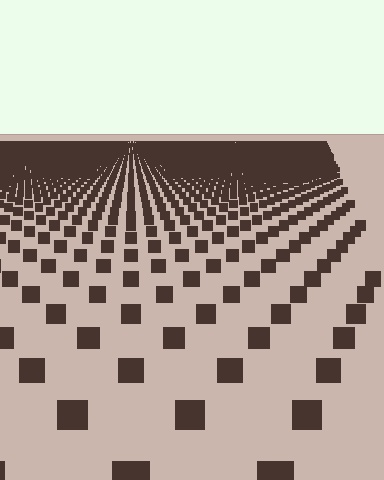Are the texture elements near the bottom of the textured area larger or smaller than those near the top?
Larger. Near the bottom, elements are closer to the viewer and appear at a bigger on-screen size.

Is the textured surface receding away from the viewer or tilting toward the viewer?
The surface is receding away from the viewer. Texture elements get smaller and denser toward the top.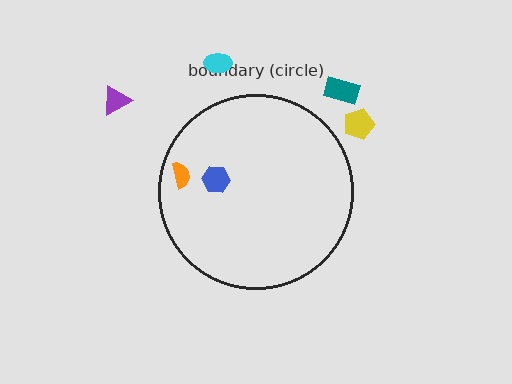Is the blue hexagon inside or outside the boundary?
Inside.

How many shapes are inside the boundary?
2 inside, 4 outside.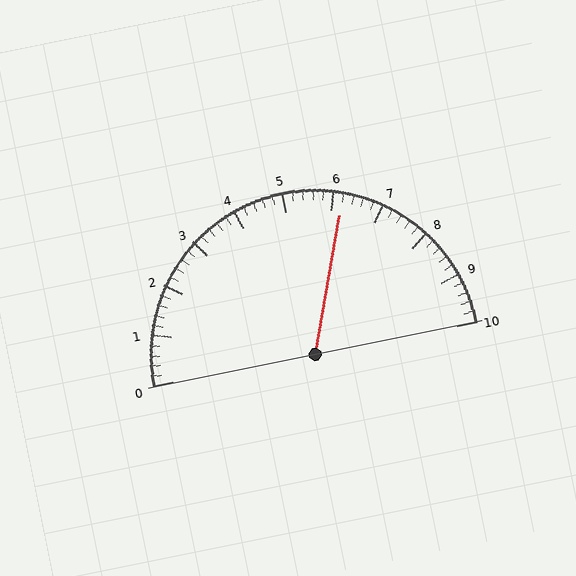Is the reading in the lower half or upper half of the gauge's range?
The reading is in the upper half of the range (0 to 10).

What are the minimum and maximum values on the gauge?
The gauge ranges from 0 to 10.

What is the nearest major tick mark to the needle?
The nearest major tick mark is 6.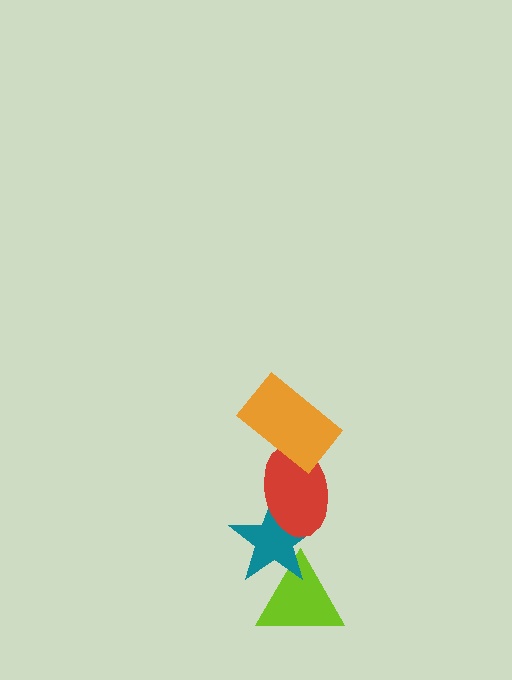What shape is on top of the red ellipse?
The orange rectangle is on top of the red ellipse.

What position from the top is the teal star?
The teal star is 3rd from the top.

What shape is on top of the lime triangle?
The teal star is on top of the lime triangle.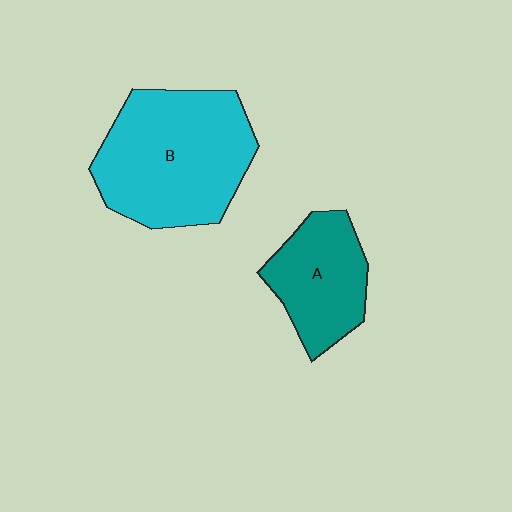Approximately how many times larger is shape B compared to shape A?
Approximately 1.7 times.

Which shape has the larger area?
Shape B (cyan).